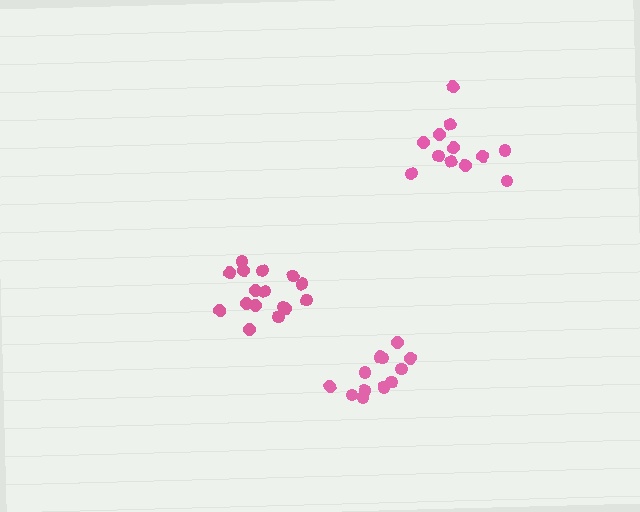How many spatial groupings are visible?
There are 3 spatial groupings.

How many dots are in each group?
Group 1: 12 dots, Group 2: 16 dots, Group 3: 12 dots (40 total).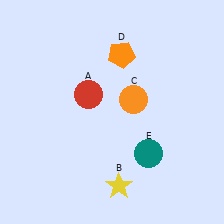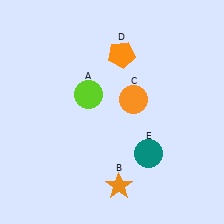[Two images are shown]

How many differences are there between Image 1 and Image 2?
There are 2 differences between the two images.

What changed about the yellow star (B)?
In Image 1, B is yellow. In Image 2, it changed to orange.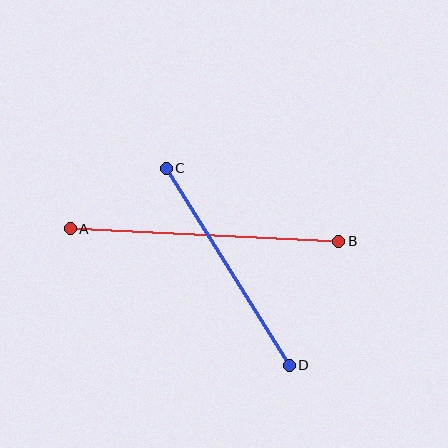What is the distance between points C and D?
The distance is approximately 232 pixels.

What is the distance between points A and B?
The distance is approximately 269 pixels.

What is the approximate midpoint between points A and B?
The midpoint is at approximately (205, 235) pixels.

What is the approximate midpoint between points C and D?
The midpoint is at approximately (228, 267) pixels.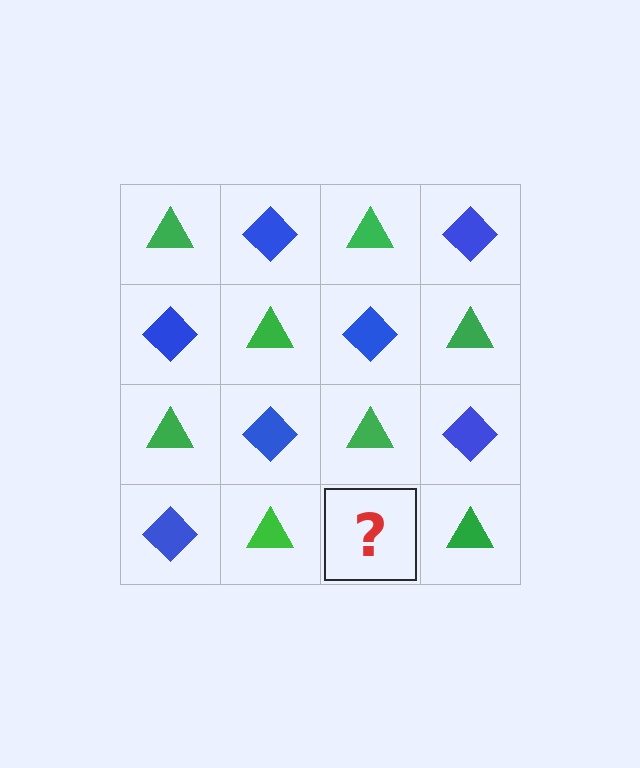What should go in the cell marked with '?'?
The missing cell should contain a blue diamond.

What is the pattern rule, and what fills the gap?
The rule is that it alternates green triangle and blue diamond in a checkerboard pattern. The gap should be filled with a blue diamond.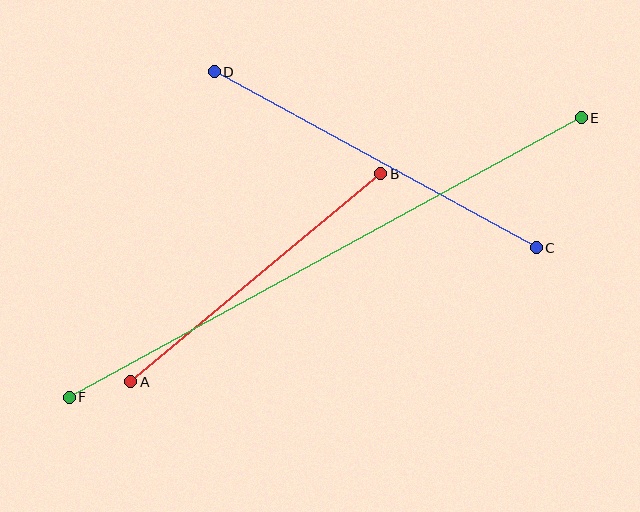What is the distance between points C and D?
The distance is approximately 367 pixels.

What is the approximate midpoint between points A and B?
The midpoint is at approximately (256, 278) pixels.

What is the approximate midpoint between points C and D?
The midpoint is at approximately (375, 160) pixels.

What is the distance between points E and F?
The distance is approximately 583 pixels.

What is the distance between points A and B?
The distance is approximately 325 pixels.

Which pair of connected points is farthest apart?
Points E and F are farthest apart.